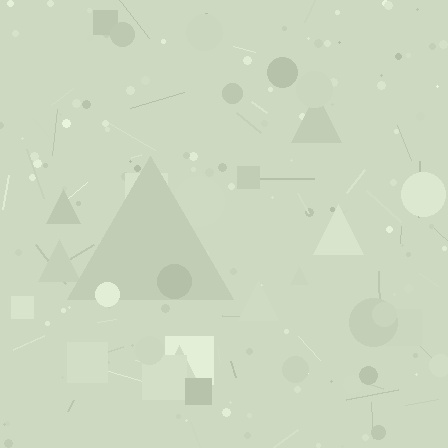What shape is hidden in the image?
A triangle is hidden in the image.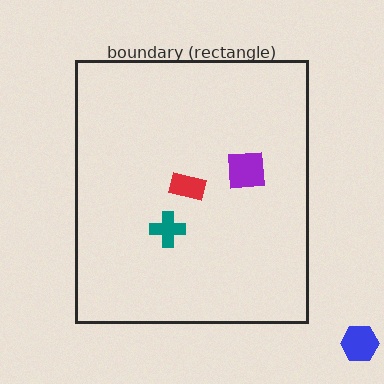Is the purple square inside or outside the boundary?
Inside.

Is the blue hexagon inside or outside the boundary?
Outside.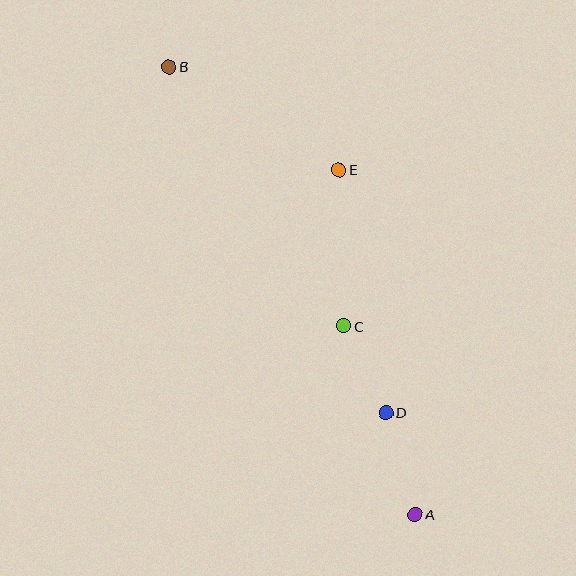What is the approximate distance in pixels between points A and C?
The distance between A and C is approximately 201 pixels.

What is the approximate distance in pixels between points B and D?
The distance between B and D is approximately 408 pixels.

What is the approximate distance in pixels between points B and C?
The distance between B and C is approximately 313 pixels.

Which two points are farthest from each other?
Points A and B are farthest from each other.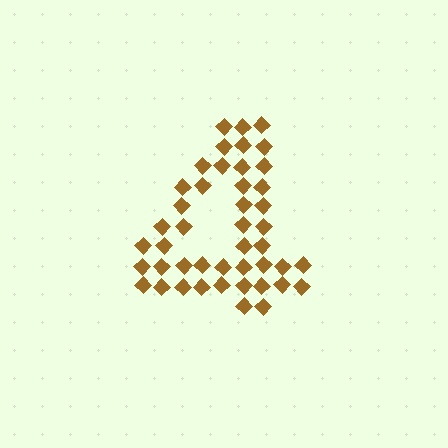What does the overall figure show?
The overall figure shows the digit 4.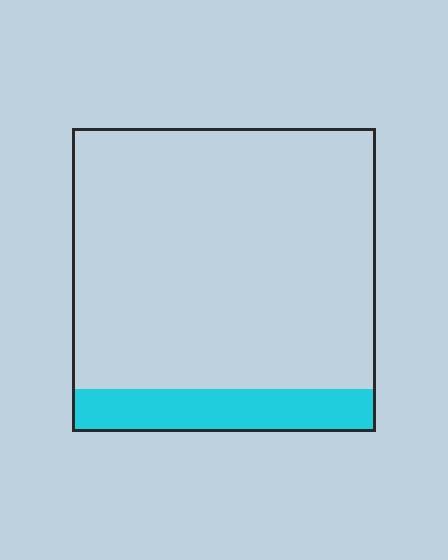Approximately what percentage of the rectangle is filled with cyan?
Approximately 15%.